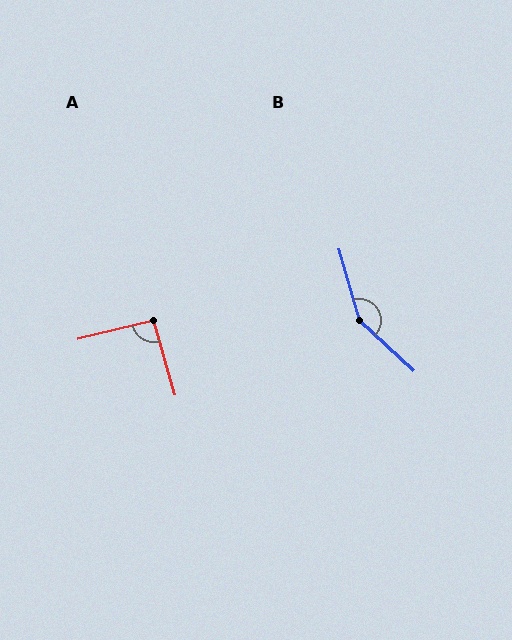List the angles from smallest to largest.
A (92°), B (149°).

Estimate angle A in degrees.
Approximately 92 degrees.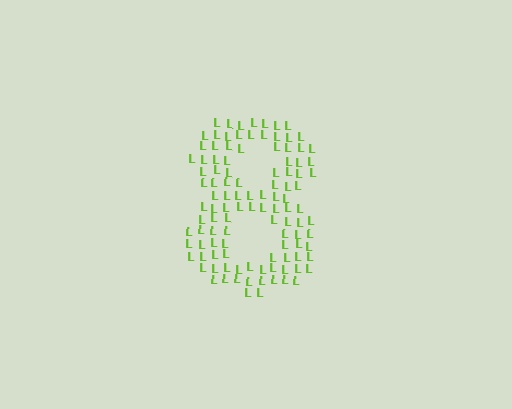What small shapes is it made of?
It is made of small letter L's.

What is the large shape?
The large shape is the digit 8.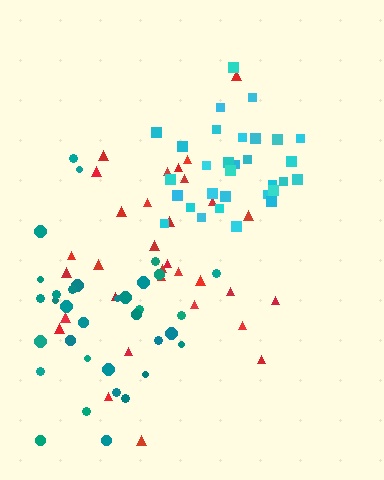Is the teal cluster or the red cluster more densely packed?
Teal.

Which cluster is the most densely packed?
Cyan.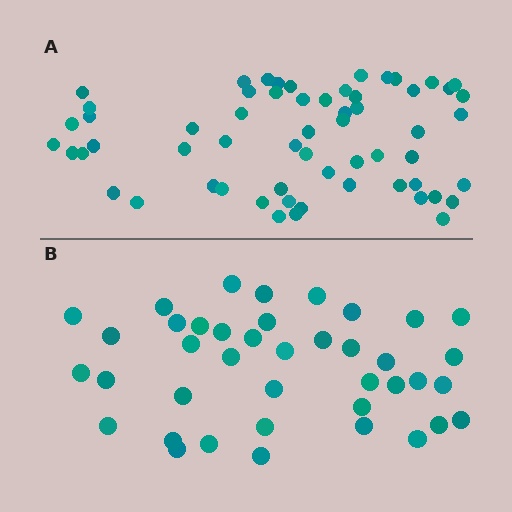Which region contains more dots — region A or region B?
Region A (the top region) has more dots.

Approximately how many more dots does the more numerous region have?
Region A has approximately 20 more dots than region B.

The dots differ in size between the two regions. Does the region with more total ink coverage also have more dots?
No. Region B has more total ink coverage because its dots are larger, but region A actually contains more individual dots. Total area can be misleading — the number of items is what matters here.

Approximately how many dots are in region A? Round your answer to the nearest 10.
About 60 dots.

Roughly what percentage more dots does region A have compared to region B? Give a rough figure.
About 50% more.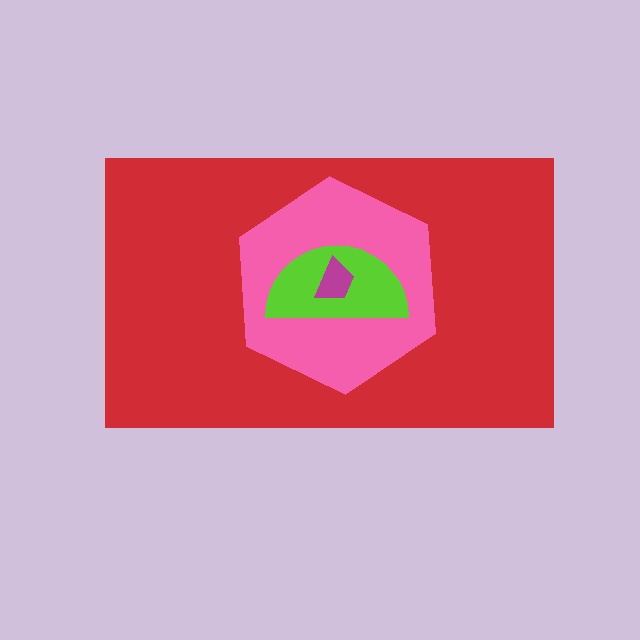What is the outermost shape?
The red rectangle.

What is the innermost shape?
The magenta trapezoid.